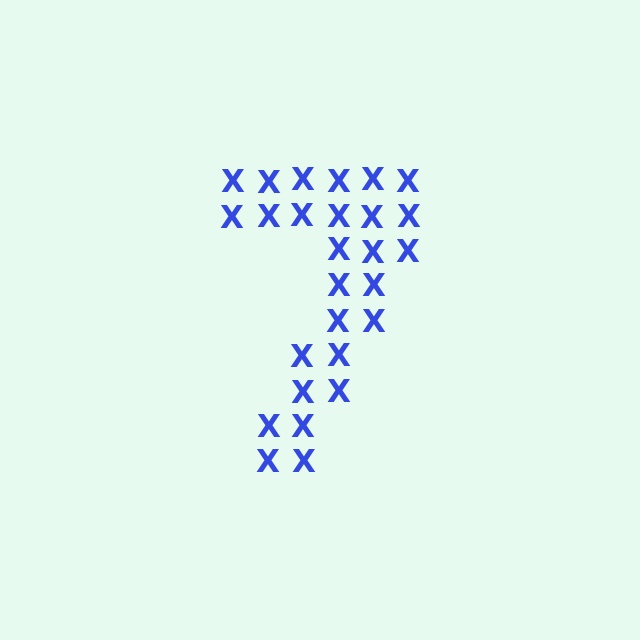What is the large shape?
The large shape is the digit 7.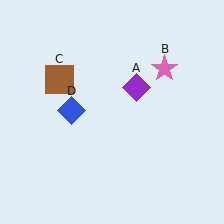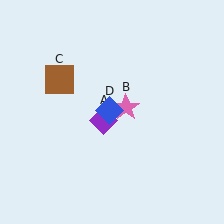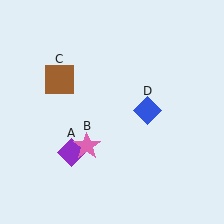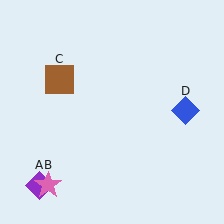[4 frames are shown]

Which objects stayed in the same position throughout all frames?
Brown square (object C) remained stationary.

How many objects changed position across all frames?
3 objects changed position: purple diamond (object A), pink star (object B), blue diamond (object D).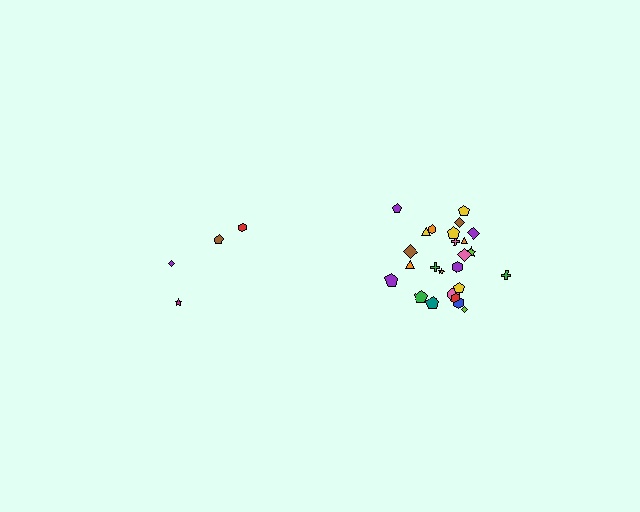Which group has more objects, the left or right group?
The right group.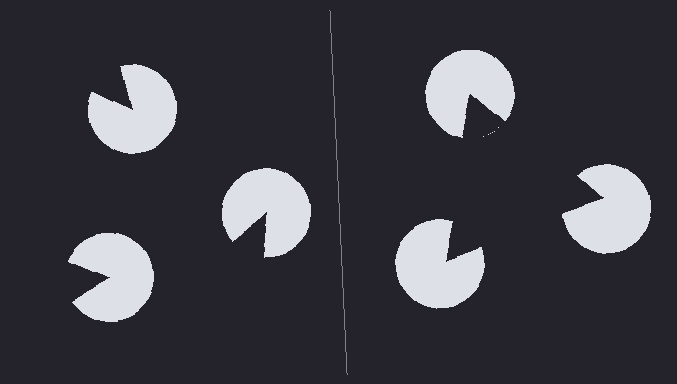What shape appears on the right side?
An illusory triangle.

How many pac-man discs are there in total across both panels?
6 — 3 on each side.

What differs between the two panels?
The pac-man discs are positioned identically on both sides; only the wedge orientations differ. On the right they align to a triangle; on the left they are misaligned.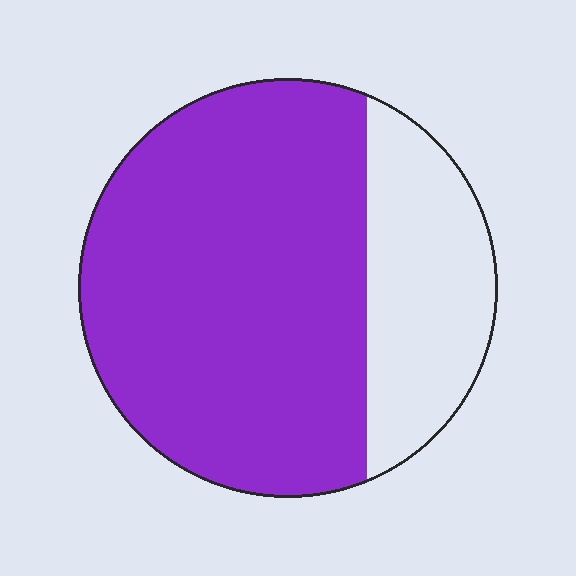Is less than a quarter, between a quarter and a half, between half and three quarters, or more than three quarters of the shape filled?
Between half and three quarters.